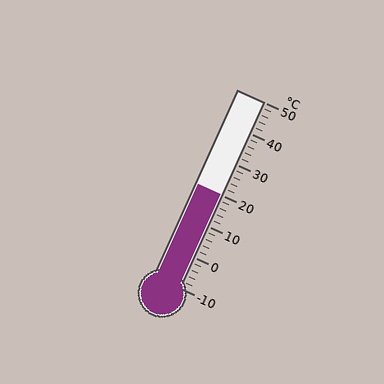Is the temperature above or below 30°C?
The temperature is below 30°C.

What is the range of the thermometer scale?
The thermometer scale ranges from -10°C to 50°C.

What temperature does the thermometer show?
The thermometer shows approximately 20°C.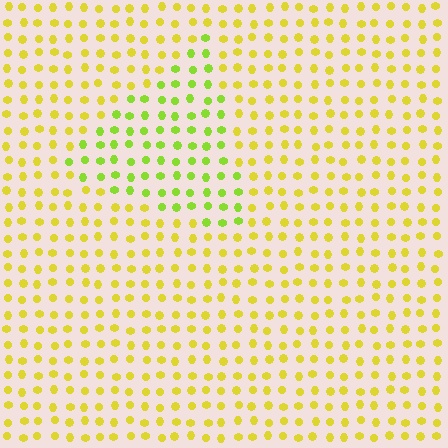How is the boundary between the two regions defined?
The boundary is defined purely by a slight shift in hue (about 33 degrees). Spacing, size, and orientation are identical on both sides.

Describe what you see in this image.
The image is filled with small yellow elements in a uniform arrangement. A triangle-shaped region is visible where the elements are tinted to a slightly different hue, forming a subtle color boundary.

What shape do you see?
I see a triangle.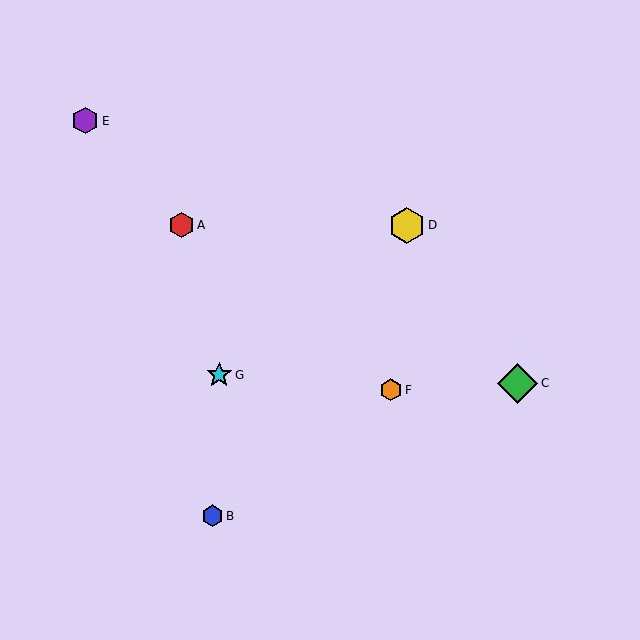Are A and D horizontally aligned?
Yes, both are at y≈225.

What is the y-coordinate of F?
Object F is at y≈390.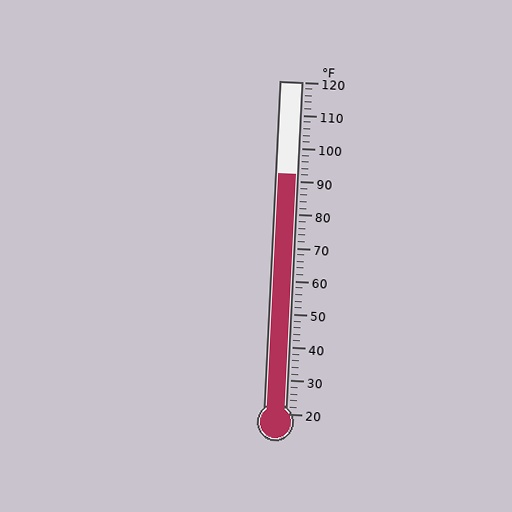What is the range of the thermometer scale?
The thermometer scale ranges from 20°F to 120°F.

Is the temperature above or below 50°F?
The temperature is above 50°F.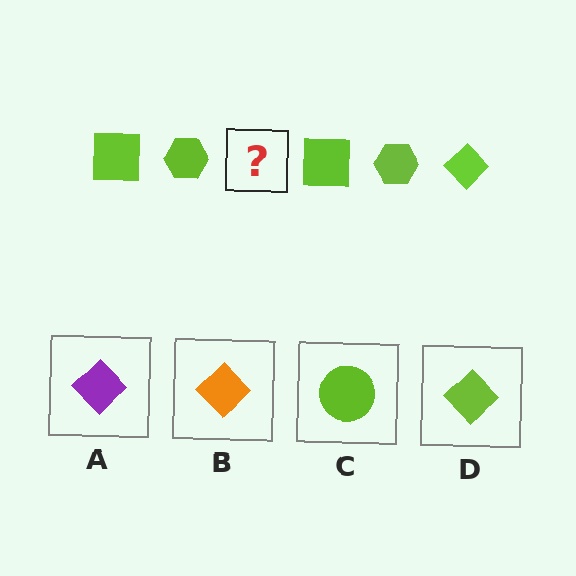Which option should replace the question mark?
Option D.